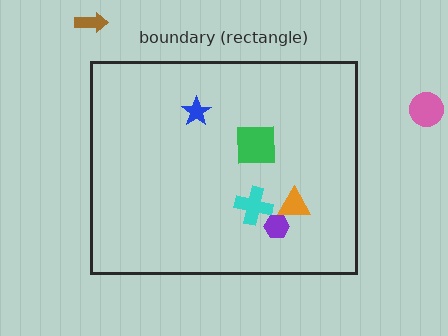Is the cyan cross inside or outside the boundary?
Inside.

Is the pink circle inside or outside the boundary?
Outside.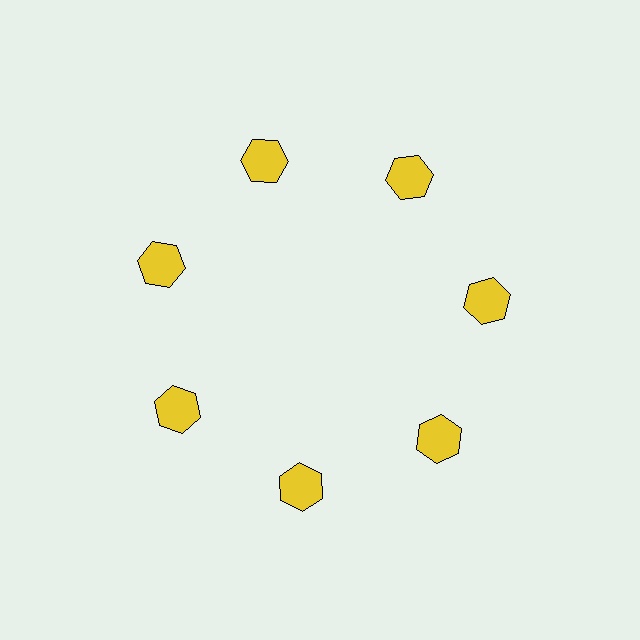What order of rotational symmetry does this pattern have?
This pattern has 7-fold rotational symmetry.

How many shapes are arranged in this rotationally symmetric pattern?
There are 7 shapes, arranged in 7 groups of 1.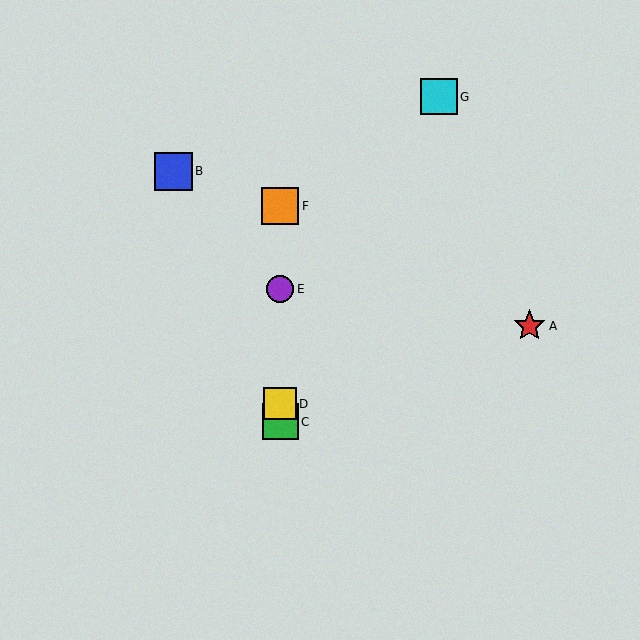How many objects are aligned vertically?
4 objects (C, D, E, F) are aligned vertically.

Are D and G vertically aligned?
No, D is at x≈280 and G is at x≈439.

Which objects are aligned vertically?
Objects C, D, E, F are aligned vertically.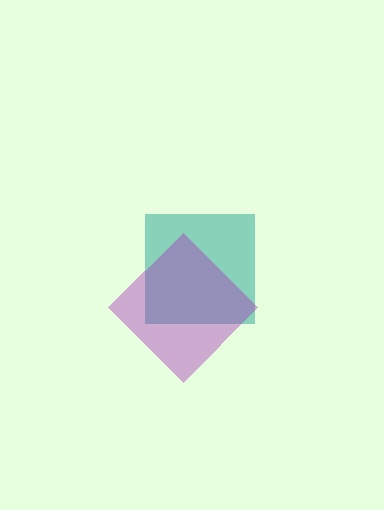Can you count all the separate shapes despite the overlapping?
Yes, there are 2 separate shapes.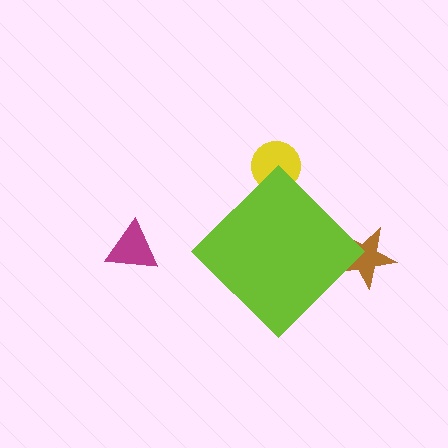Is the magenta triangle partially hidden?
No, the magenta triangle is fully visible.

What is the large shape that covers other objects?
A lime diamond.